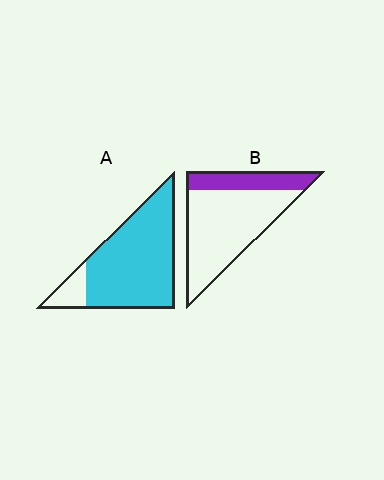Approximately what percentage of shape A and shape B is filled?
A is approximately 85% and B is approximately 25%.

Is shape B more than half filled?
No.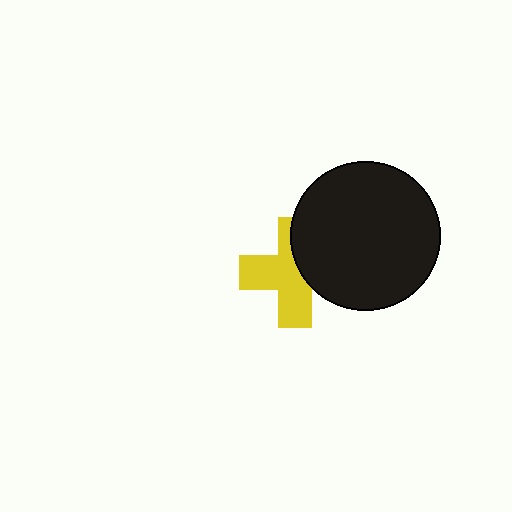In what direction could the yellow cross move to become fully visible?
The yellow cross could move left. That would shift it out from behind the black circle entirely.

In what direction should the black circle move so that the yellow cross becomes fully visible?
The black circle should move right. That is the shortest direction to clear the overlap and leave the yellow cross fully visible.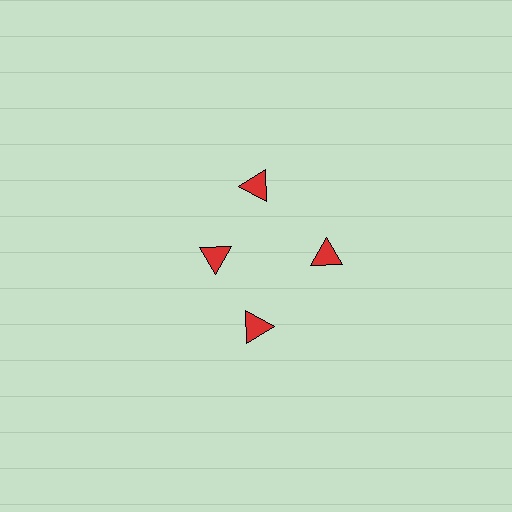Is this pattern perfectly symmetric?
No. The 4 red triangles are arranged in a ring, but one element near the 9 o'clock position is pulled inward toward the center, breaking the 4-fold rotational symmetry.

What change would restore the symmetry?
The symmetry would be restored by moving it outward, back onto the ring so that all 4 triangles sit at equal angles and equal distance from the center.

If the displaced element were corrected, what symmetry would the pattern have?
It would have 4-fold rotational symmetry — the pattern would map onto itself every 90 degrees.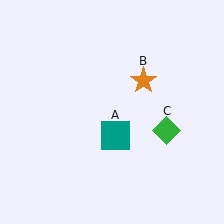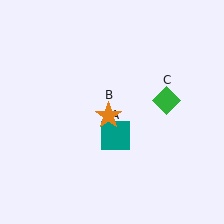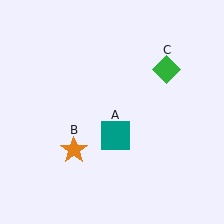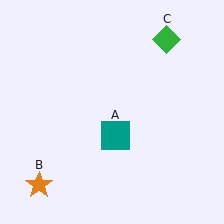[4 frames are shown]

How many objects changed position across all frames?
2 objects changed position: orange star (object B), green diamond (object C).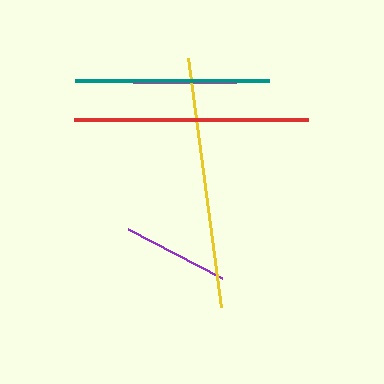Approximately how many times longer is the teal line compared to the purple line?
The teal line is approximately 1.8 times the length of the purple line.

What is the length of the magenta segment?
The magenta segment is approximately 103 pixels long.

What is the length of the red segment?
The red segment is approximately 234 pixels long.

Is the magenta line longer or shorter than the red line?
The red line is longer than the magenta line.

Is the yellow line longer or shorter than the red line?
The yellow line is longer than the red line.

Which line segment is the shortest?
The magenta line is the shortest at approximately 103 pixels.